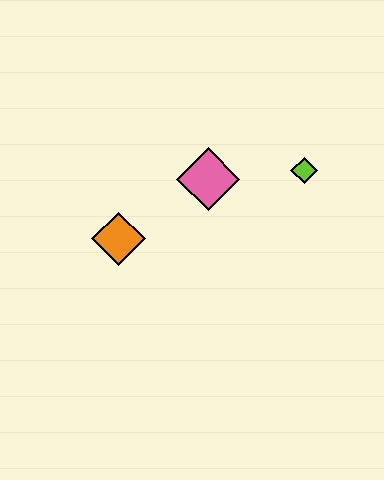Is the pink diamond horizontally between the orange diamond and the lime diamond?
Yes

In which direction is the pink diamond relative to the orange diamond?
The pink diamond is to the right of the orange diamond.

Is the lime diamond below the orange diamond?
No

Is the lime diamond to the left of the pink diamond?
No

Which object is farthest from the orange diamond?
The lime diamond is farthest from the orange diamond.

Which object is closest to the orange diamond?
The pink diamond is closest to the orange diamond.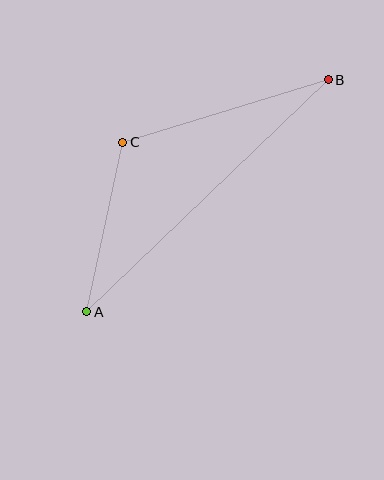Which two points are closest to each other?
Points A and C are closest to each other.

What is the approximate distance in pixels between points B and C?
The distance between B and C is approximately 215 pixels.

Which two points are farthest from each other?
Points A and B are farthest from each other.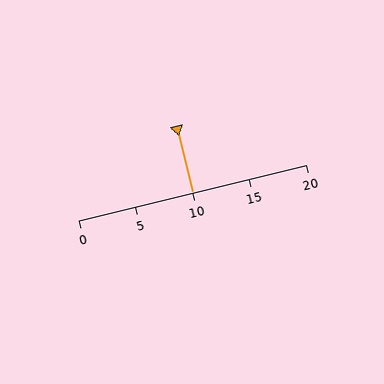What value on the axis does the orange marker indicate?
The marker indicates approximately 10.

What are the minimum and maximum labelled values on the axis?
The axis runs from 0 to 20.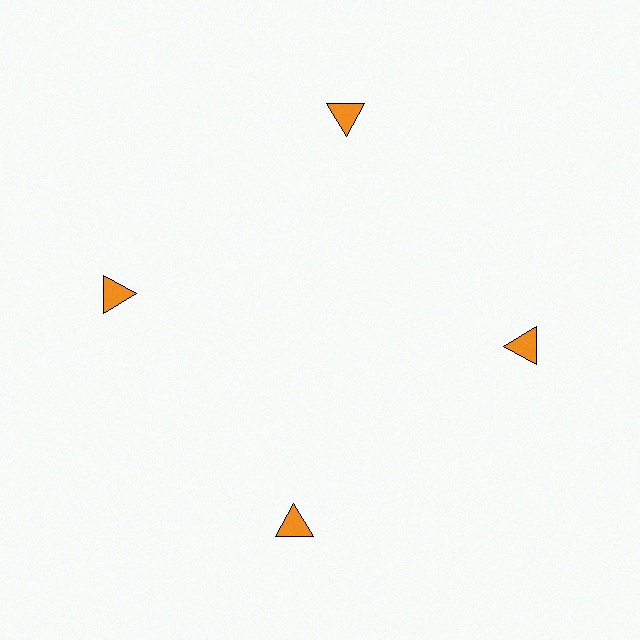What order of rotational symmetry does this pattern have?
This pattern has 4-fold rotational symmetry.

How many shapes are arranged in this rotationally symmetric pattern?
There are 4 shapes, arranged in 4 groups of 1.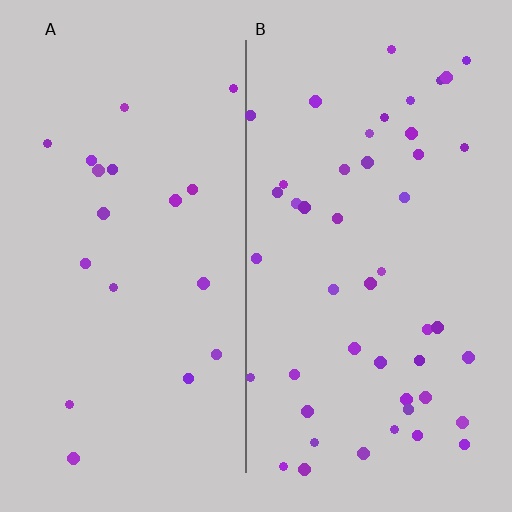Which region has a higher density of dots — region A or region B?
B (the right).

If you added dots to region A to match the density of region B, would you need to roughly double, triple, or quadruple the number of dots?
Approximately double.